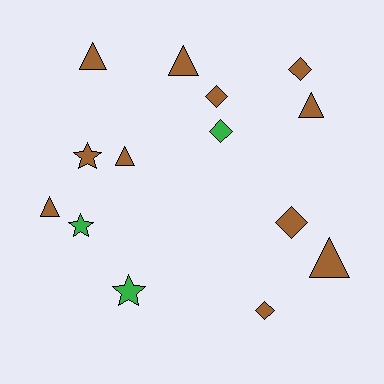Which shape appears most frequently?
Triangle, with 6 objects.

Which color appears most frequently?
Brown, with 11 objects.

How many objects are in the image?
There are 14 objects.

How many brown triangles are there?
There are 6 brown triangles.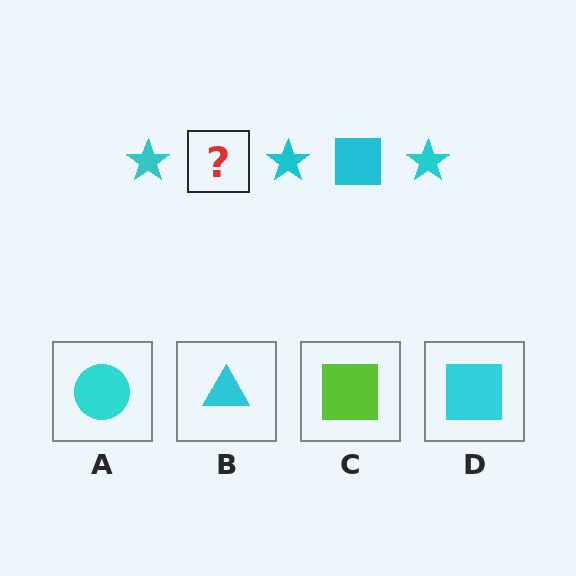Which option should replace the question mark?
Option D.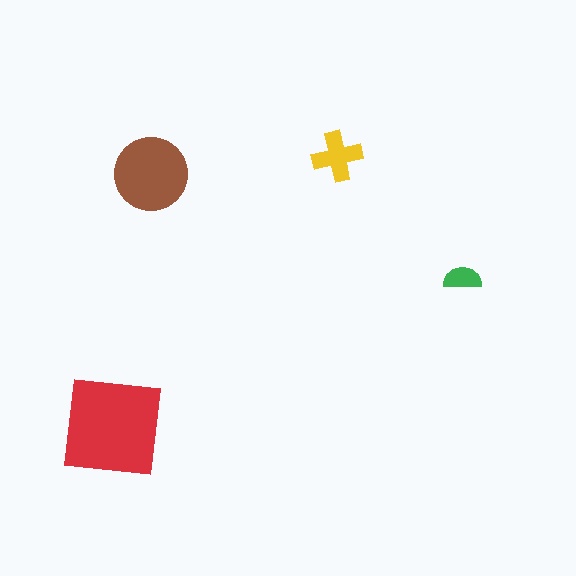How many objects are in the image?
There are 4 objects in the image.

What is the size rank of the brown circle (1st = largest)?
2nd.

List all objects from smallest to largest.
The green semicircle, the yellow cross, the brown circle, the red square.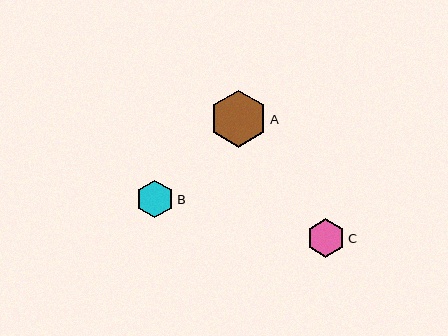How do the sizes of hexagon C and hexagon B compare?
Hexagon C and hexagon B are approximately the same size.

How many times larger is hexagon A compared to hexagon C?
Hexagon A is approximately 1.5 times the size of hexagon C.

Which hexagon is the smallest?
Hexagon B is the smallest with a size of approximately 38 pixels.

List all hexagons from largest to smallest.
From largest to smallest: A, C, B.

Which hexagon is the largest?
Hexagon A is the largest with a size of approximately 57 pixels.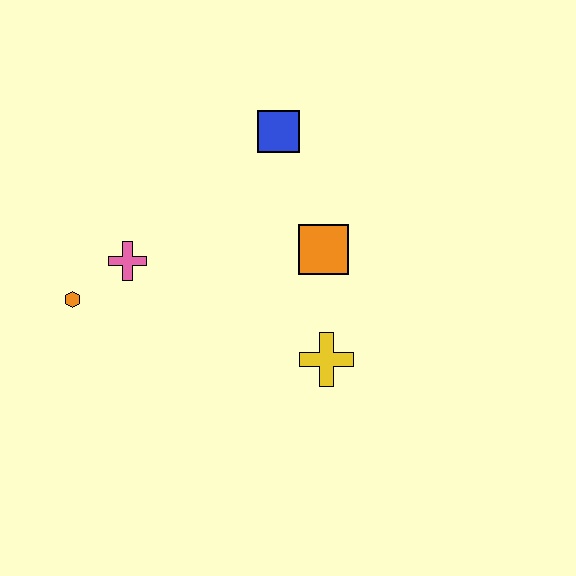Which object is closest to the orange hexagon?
The pink cross is closest to the orange hexagon.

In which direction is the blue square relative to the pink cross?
The blue square is to the right of the pink cross.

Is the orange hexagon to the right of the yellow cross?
No